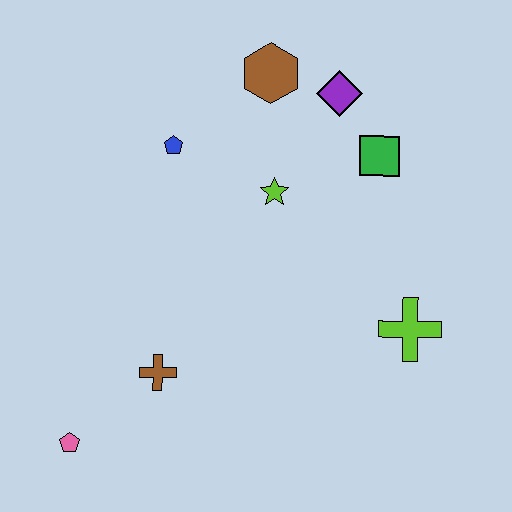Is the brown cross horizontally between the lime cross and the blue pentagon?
No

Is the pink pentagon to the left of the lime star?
Yes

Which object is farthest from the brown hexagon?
The pink pentagon is farthest from the brown hexagon.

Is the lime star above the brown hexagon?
No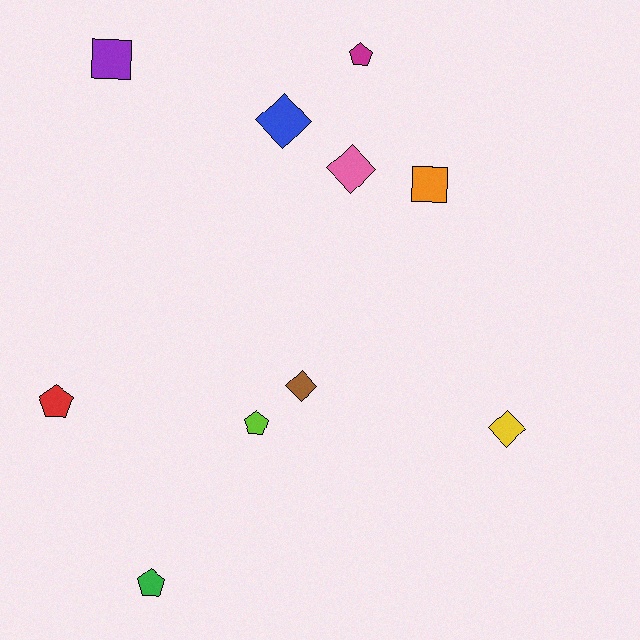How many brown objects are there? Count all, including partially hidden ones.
There is 1 brown object.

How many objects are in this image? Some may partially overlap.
There are 10 objects.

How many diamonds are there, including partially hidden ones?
There are 4 diamonds.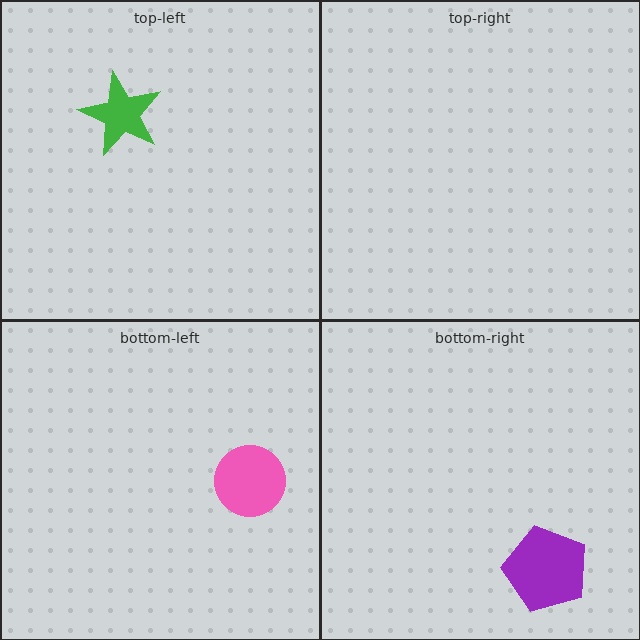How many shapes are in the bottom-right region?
1.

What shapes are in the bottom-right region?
The purple pentagon.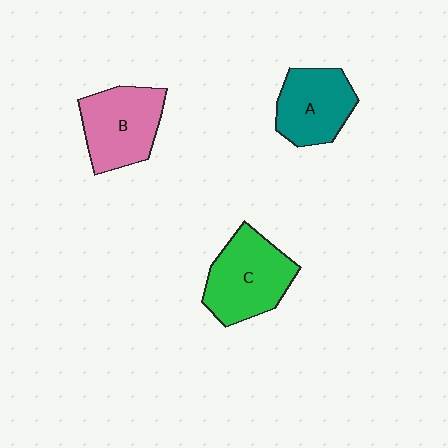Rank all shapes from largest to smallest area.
From largest to smallest: C (green), B (pink), A (teal).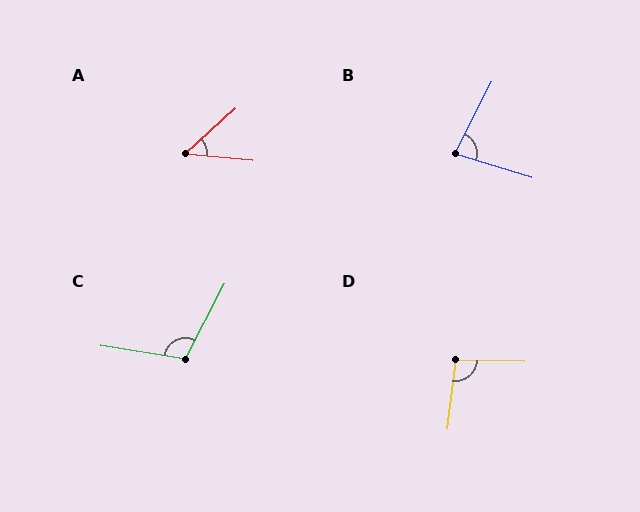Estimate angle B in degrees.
Approximately 80 degrees.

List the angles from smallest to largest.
A (47°), B (80°), D (96°), C (109°).